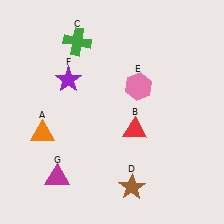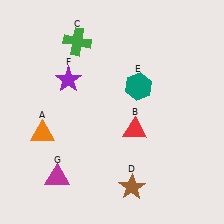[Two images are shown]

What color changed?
The hexagon (E) changed from pink in Image 1 to teal in Image 2.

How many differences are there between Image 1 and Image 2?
There is 1 difference between the two images.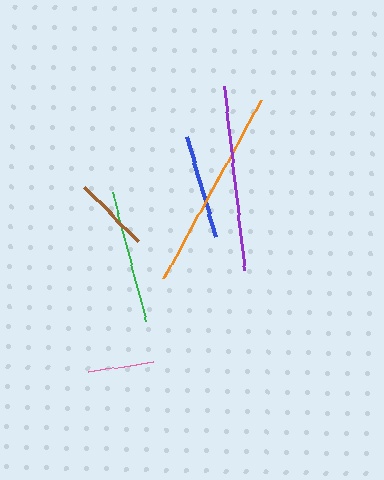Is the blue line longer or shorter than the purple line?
The purple line is longer than the blue line.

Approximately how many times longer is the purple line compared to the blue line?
The purple line is approximately 1.8 times the length of the blue line.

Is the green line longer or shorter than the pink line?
The green line is longer than the pink line.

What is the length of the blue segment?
The blue segment is approximately 104 pixels long.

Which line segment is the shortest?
The pink line is the shortest at approximately 66 pixels.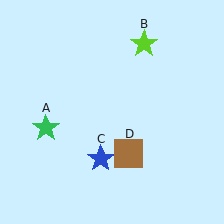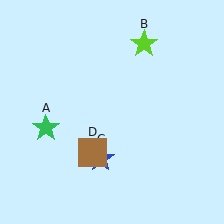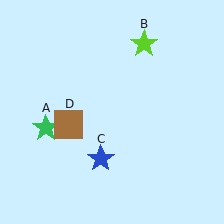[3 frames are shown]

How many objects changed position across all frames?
1 object changed position: brown square (object D).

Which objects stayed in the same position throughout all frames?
Green star (object A) and lime star (object B) and blue star (object C) remained stationary.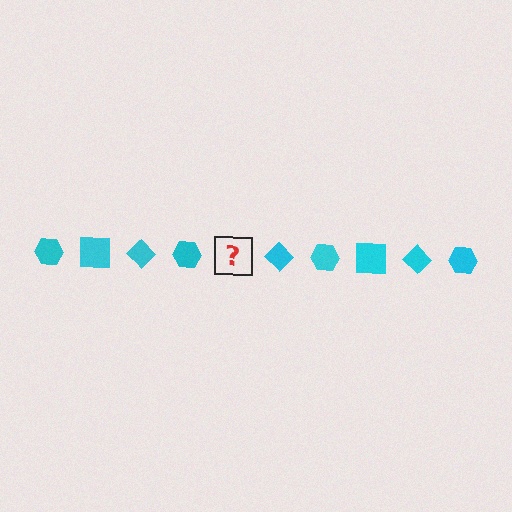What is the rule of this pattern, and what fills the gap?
The rule is that the pattern cycles through hexagon, square, diamond shapes in cyan. The gap should be filled with a cyan square.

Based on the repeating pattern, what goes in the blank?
The blank should be a cyan square.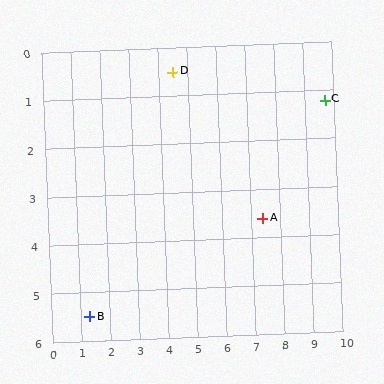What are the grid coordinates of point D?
Point D is at approximately (4.5, 0.5).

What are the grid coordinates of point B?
Point B is at approximately (1.3, 5.5).